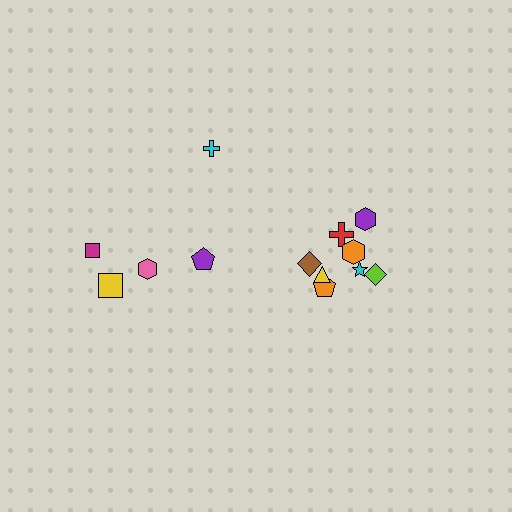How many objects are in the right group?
There are 8 objects.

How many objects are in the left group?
There are 5 objects.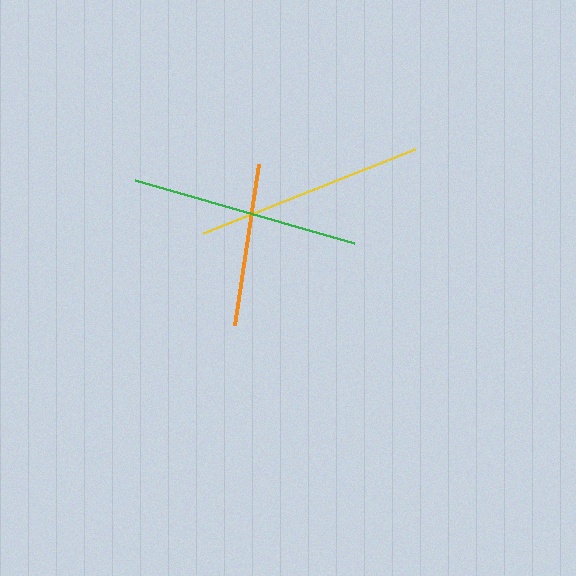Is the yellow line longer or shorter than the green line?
The green line is longer than the yellow line.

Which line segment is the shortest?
The orange line is the shortest at approximately 162 pixels.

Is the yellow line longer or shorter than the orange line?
The yellow line is longer than the orange line.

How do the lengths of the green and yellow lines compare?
The green and yellow lines are approximately the same length.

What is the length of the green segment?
The green segment is approximately 228 pixels long.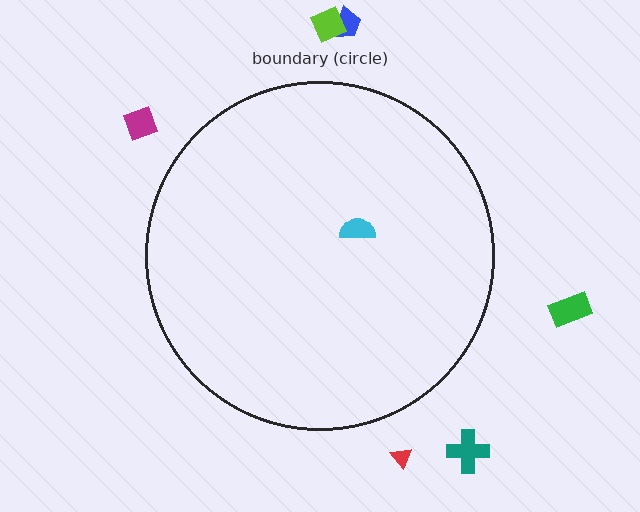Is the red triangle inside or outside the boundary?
Outside.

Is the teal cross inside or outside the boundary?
Outside.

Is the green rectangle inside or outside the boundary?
Outside.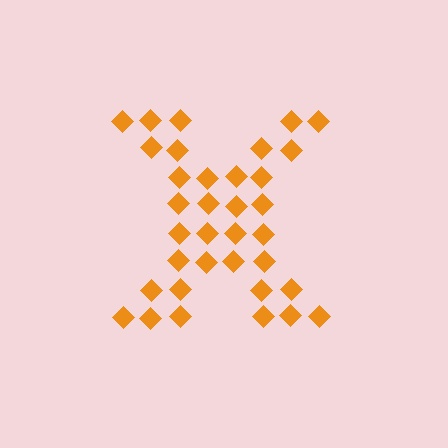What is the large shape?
The large shape is the letter X.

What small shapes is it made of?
It is made of small diamonds.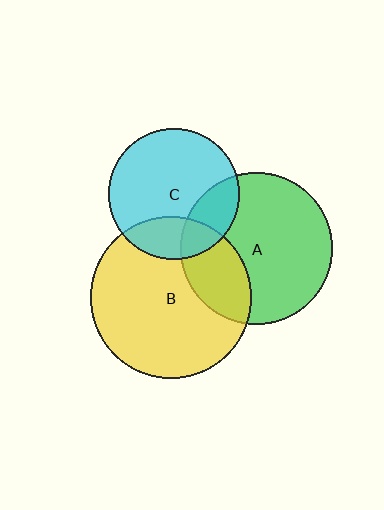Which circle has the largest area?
Circle B (yellow).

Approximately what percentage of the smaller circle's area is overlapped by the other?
Approximately 20%.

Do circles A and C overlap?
Yes.